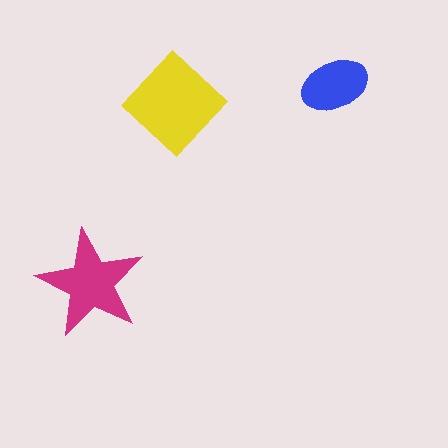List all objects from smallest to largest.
The blue ellipse, the magenta star, the yellow diamond.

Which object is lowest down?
The magenta star is bottommost.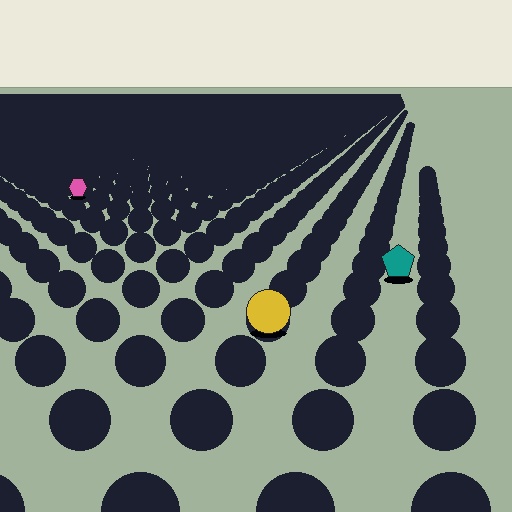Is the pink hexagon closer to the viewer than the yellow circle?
No. The yellow circle is closer — you can tell from the texture gradient: the ground texture is coarser near it.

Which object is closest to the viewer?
The yellow circle is closest. The texture marks near it are larger and more spread out.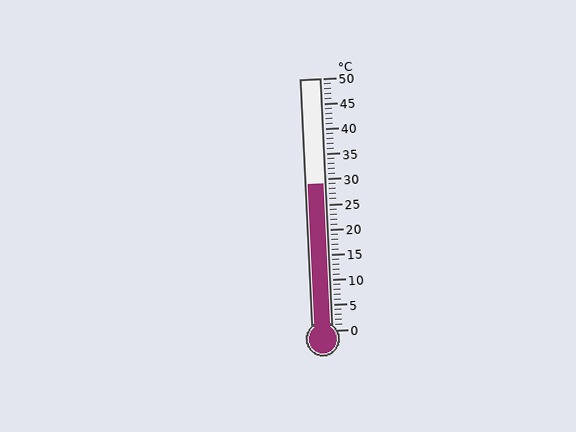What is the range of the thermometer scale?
The thermometer scale ranges from 0°C to 50°C.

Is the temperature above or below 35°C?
The temperature is below 35°C.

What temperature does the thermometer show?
The thermometer shows approximately 29°C.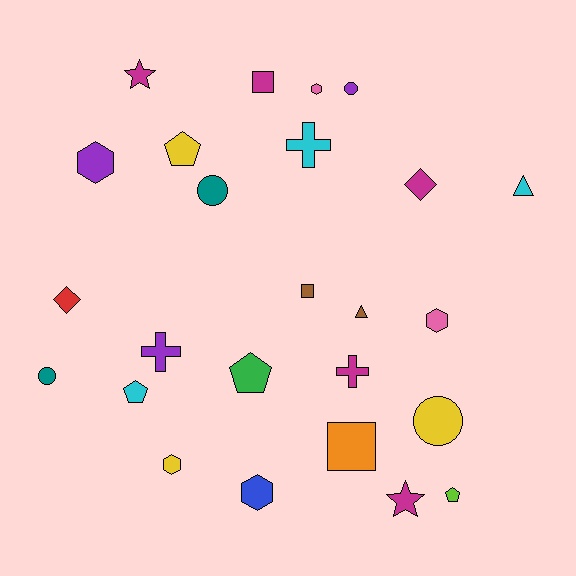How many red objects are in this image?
There is 1 red object.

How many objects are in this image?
There are 25 objects.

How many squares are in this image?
There are 3 squares.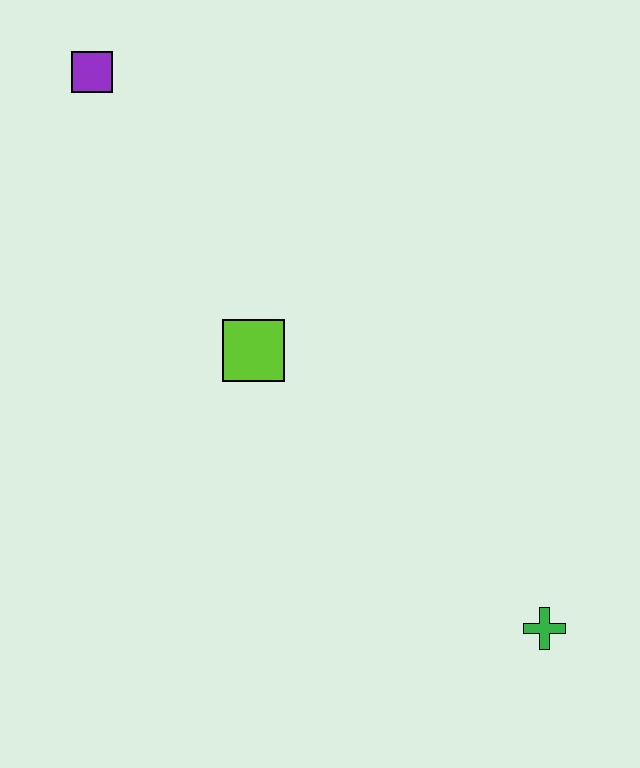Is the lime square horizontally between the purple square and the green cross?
Yes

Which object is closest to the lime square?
The purple square is closest to the lime square.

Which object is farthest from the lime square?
The green cross is farthest from the lime square.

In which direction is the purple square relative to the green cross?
The purple square is above the green cross.